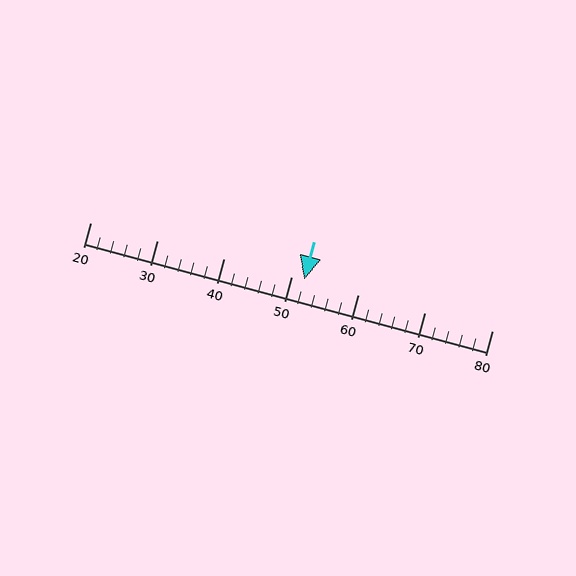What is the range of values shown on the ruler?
The ruler shows values from 20 to 80.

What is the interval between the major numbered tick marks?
The major tick marks are spaced 10 units apart.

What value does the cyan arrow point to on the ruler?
The cyan arrow points to approximately 52.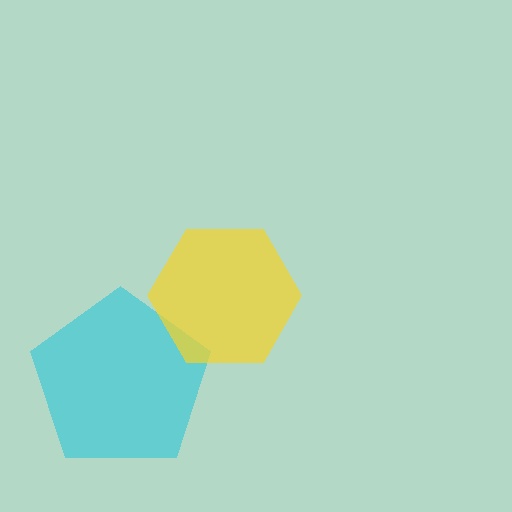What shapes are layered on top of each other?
The layered shapes are: a cyan pentagon, a yellow hexagon.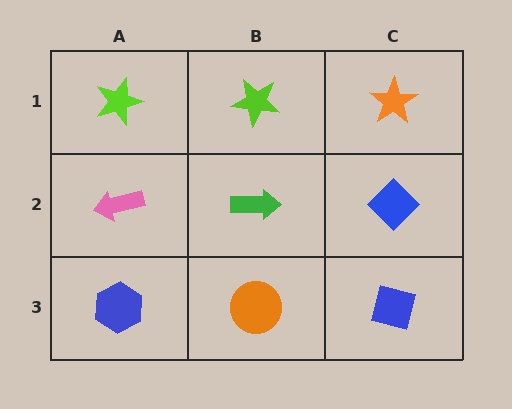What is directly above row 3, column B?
A green arrow.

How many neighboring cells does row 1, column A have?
2.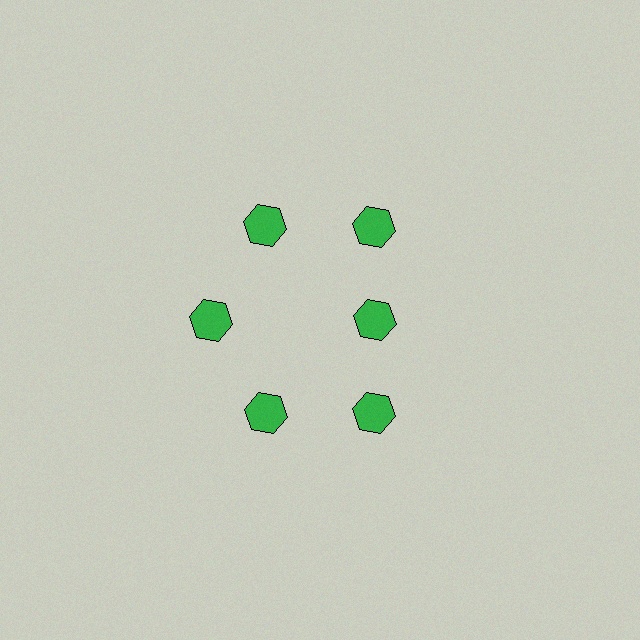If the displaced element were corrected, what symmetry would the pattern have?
It would have 6-fold rotational symmetry — the pattern would map onto itself every 60 degrees.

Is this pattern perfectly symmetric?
No. The 6 green hexagons are arranged in a ring, but one element near the 3 o'clock position is pulled inward toward the center, breaking the 6-fold rotational symmetry.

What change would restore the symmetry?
The symmetry would be restored by moving it outward, back onto the ring so that all 6 hexagons sit at equal angles and equal distance from the center.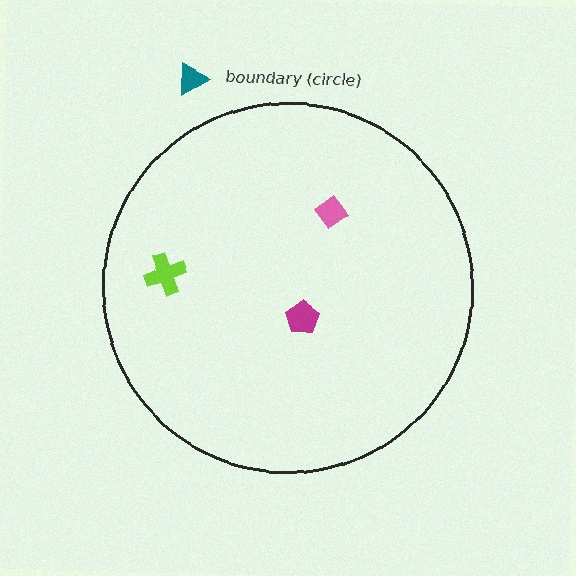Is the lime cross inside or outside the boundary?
Inside.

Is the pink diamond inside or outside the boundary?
Inside.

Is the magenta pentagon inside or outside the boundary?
Inside.